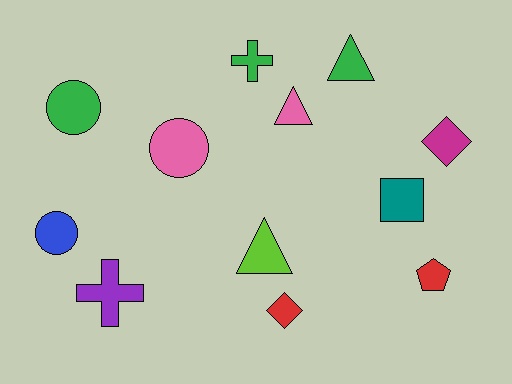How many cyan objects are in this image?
There are no cyan objects.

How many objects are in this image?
There are 12 objects.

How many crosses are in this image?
There are 2 crosses.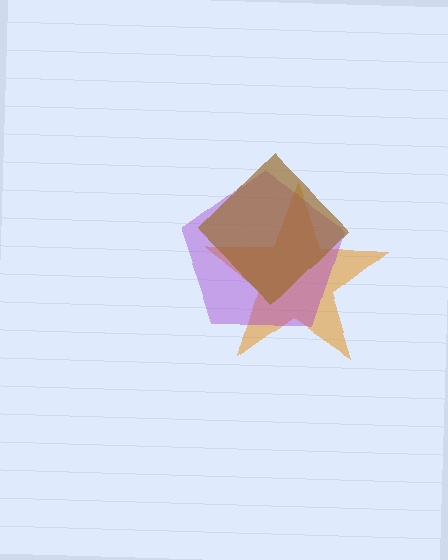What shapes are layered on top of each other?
The layered shapes are: an orange star, a purple pentagon, a brown diamond.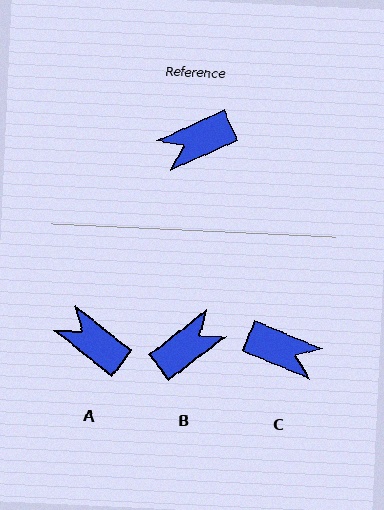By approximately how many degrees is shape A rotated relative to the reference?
Approximately 63 degrees clockwise.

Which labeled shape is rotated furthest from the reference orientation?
B, about 167 degrees away.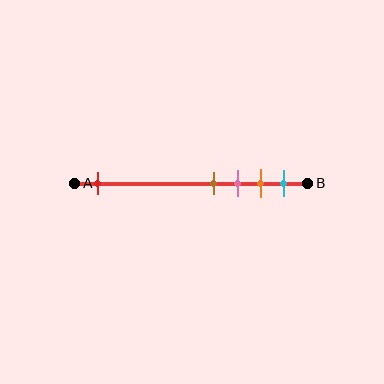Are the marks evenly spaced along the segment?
No, the marks are not evenly spaced.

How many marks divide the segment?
There are 5 marks dividing the segment.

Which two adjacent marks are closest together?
The brown and pink marks are the closest adjacent pair.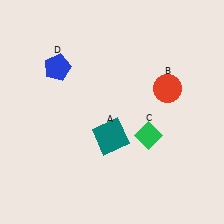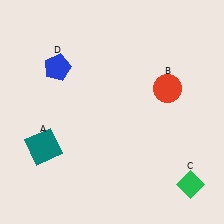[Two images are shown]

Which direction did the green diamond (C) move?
The green diamond (C) moved down.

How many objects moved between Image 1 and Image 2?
2 objects moved between the two images.